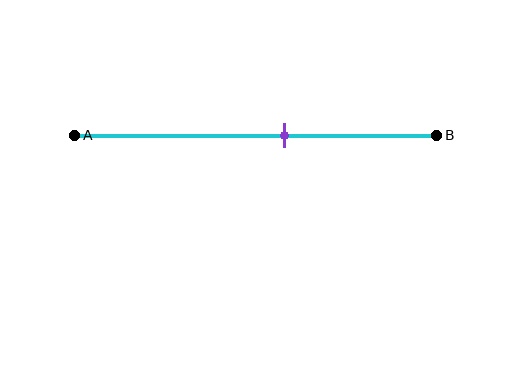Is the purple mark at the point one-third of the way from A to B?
No, the mark is at about 60% from A, not at the 33% one-third point.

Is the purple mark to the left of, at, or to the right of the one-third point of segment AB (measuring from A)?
The purple mark is to the right of the one-third point of segment AB.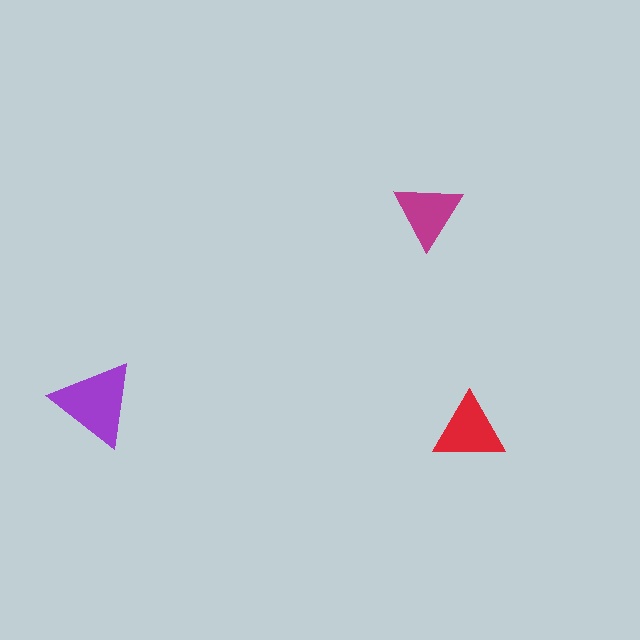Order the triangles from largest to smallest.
the purple one, the red one, the magenta one.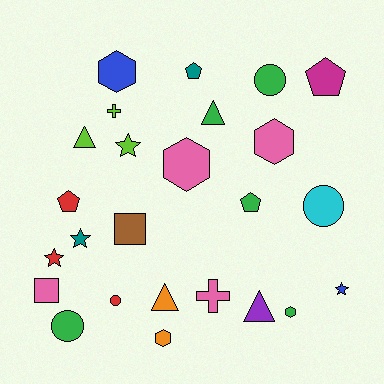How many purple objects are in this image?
There is 1 purple object.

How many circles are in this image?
There are 4 circles.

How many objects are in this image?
There are 25 objects.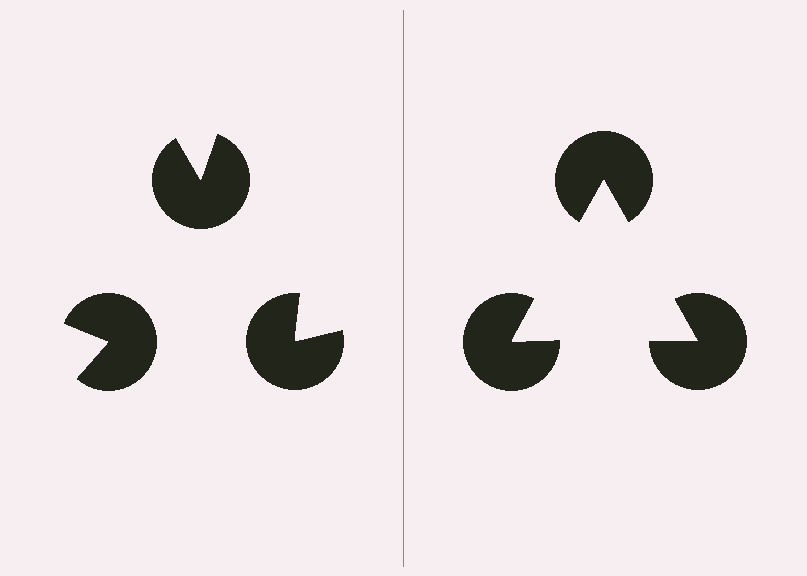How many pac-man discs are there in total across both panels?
6 — 3 on each side.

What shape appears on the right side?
An illusory triangle.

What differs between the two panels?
The pac-man discs are positioned identically on both sides; only the wedge orientations differ. On the right they align to a triangle; on the left they are misaligned.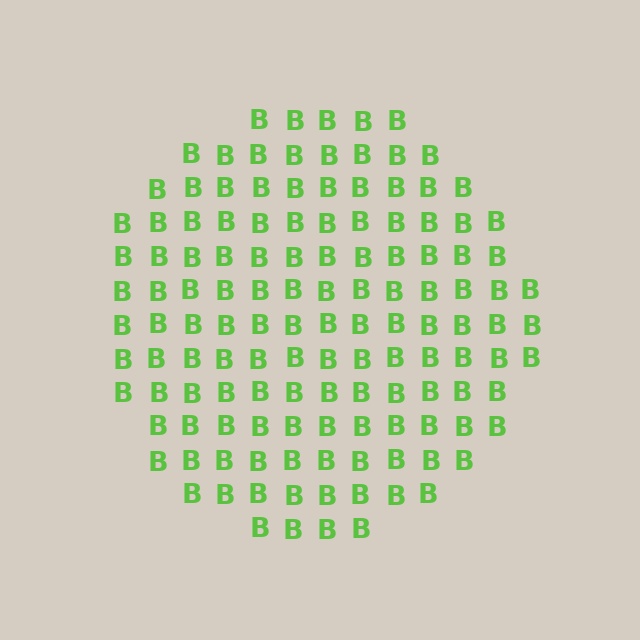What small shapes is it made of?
It is made of small letter B's.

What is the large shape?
The large shape is a circle.